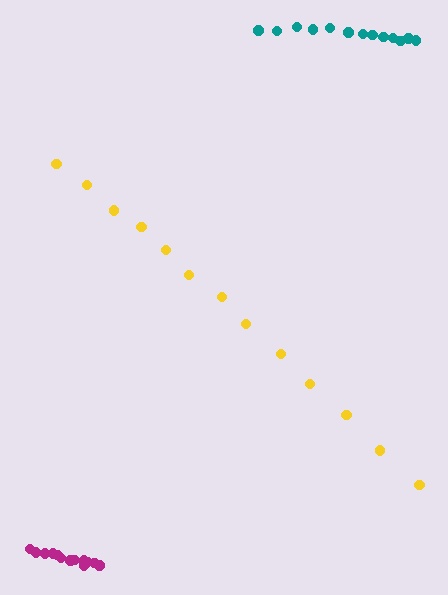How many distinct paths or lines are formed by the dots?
There are 3 distinct paths.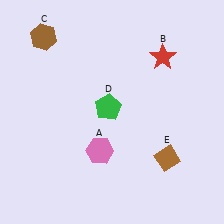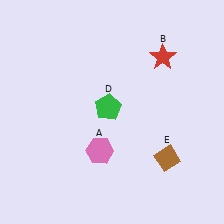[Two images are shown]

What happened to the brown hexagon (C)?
The brown hexagon (C) was removed in Image 2. It was in the top-left area of Image 1.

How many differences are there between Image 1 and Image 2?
There is 1 difference between the two images.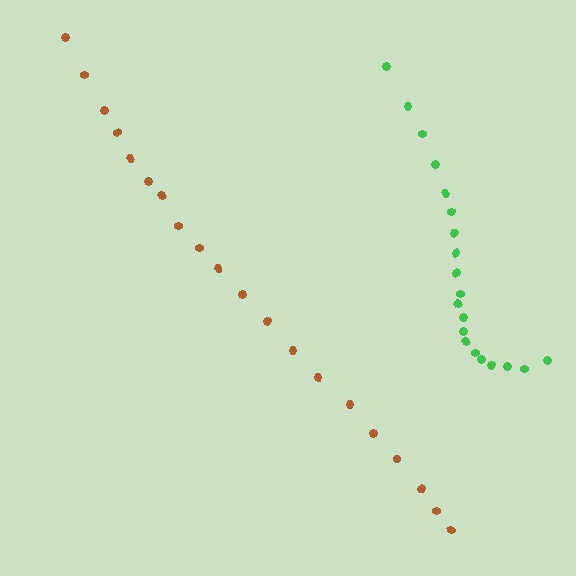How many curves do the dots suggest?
There are 2 distinct paths.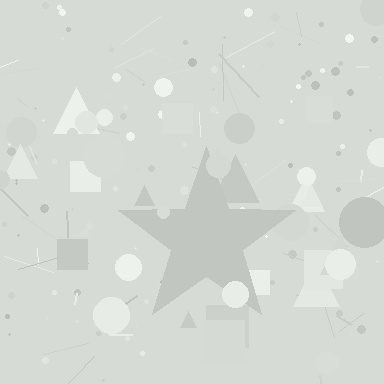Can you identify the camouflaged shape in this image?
The camouflaged shape is a star.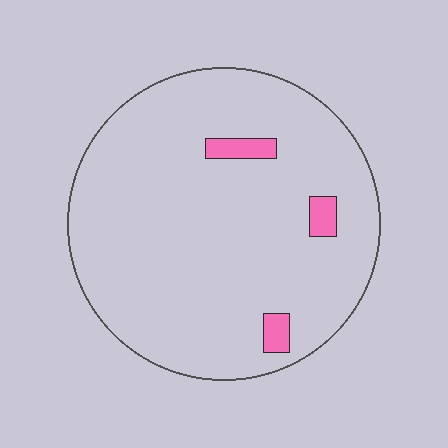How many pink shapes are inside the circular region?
3.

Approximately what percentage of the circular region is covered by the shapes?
Approximately 5%.